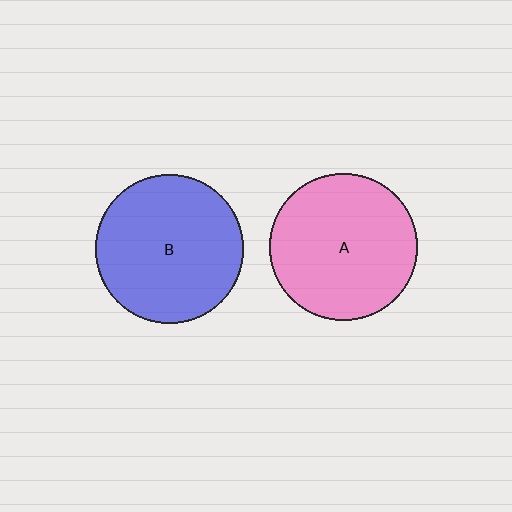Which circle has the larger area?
Circle B (blue).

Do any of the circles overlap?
No, none of the circles overlap.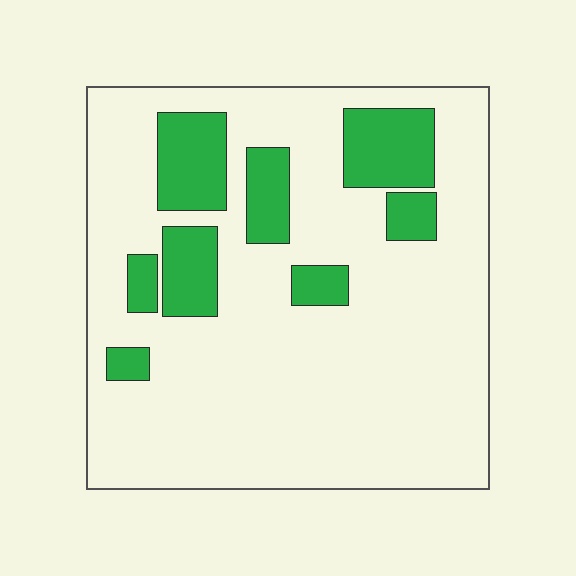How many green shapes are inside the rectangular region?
8.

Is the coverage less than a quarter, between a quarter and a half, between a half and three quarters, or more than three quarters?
Less than a quarter.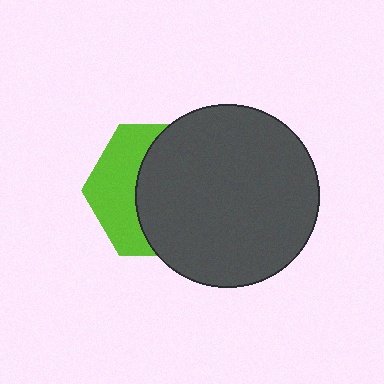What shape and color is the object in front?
The object in front is a dark gray circle.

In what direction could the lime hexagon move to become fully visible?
The lime hexagon could move left. That would shift it out from behind the dark gray circle entirely.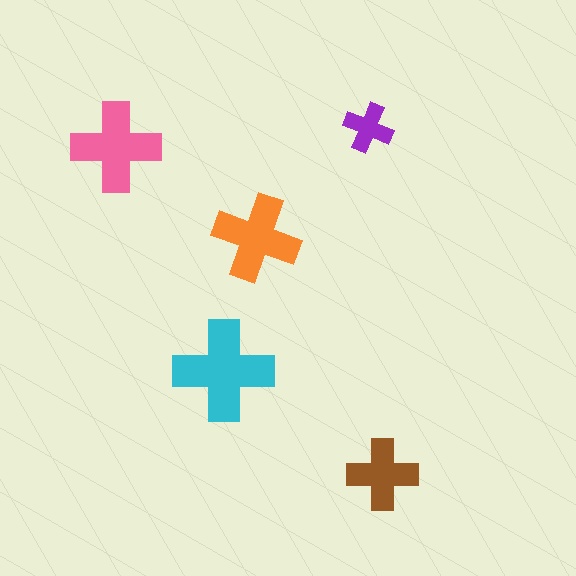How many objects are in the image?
There are 5 objects in the image.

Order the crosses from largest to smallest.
the cyan one, the pink one, the orange one, the brown one, the purple one.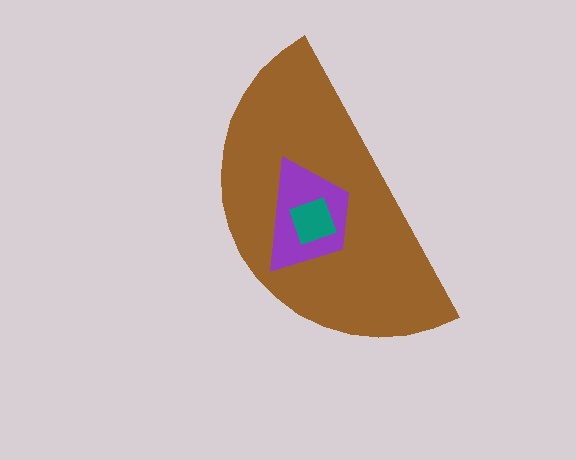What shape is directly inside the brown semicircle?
The purple trapezoid.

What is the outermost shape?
The brown semicircle.